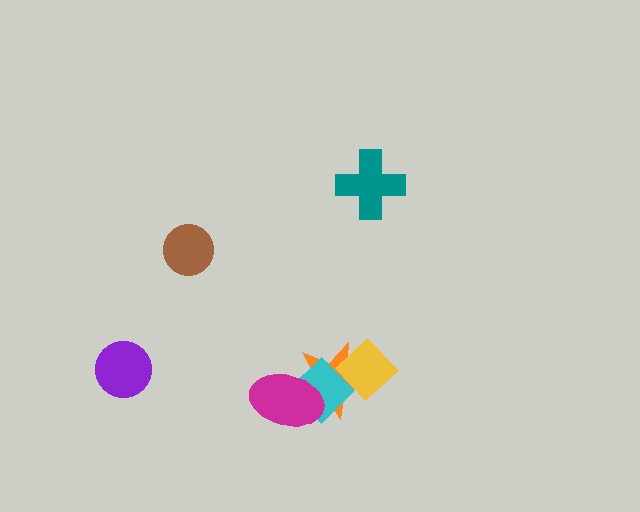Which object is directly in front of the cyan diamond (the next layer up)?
The magenta ellipse is directly in front of the cyan diamond.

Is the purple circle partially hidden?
No, no other shape covers it.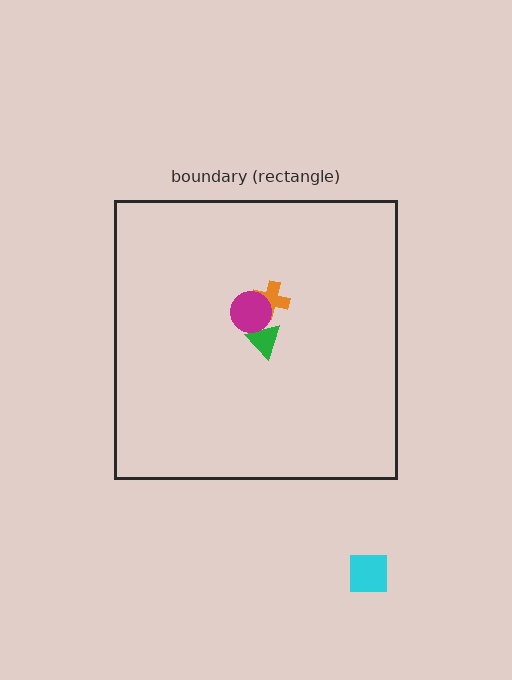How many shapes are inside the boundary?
3 inside, 1 outside.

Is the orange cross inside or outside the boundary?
Inside.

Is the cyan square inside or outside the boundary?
Outside.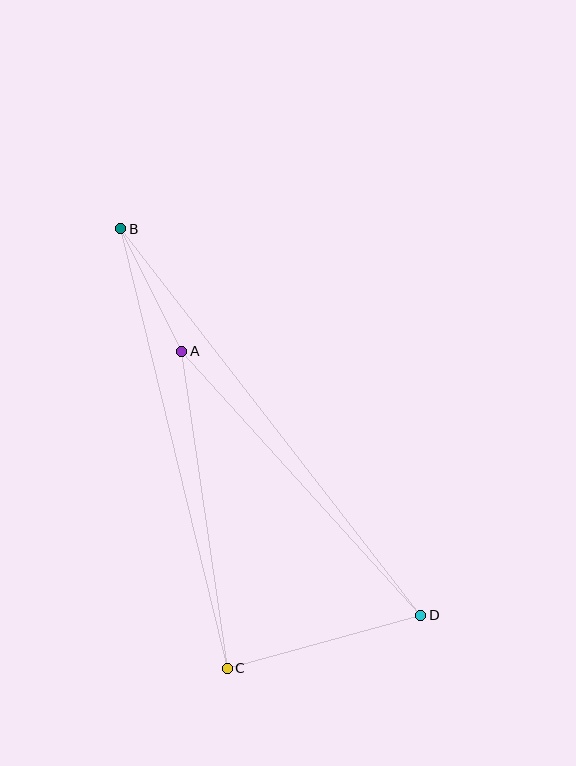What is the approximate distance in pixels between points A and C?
The distance between A and C is approximately 320 pixels.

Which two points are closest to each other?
Points A and B are closest to each other.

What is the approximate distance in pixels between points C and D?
The distance between C and D is approximately 200 pixels.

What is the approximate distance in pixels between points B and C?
The distance between B and C is approximately 452 pixels.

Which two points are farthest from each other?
Points B and D are farthest from each other.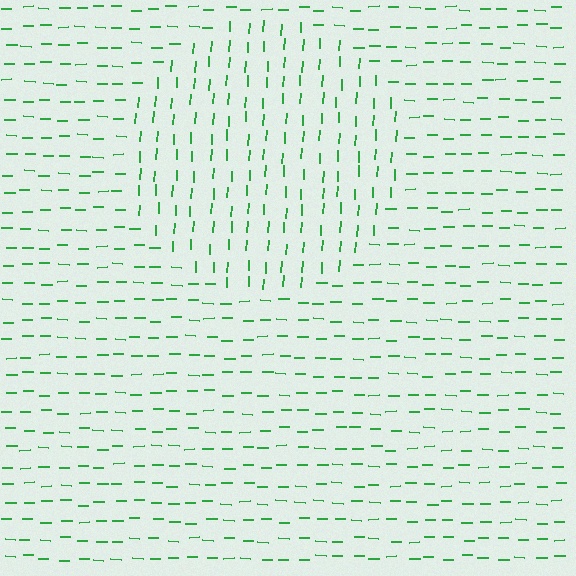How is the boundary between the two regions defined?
The boundary is defined purely by a change in line orientation (approximately 87 degrees difference). All lines are the same color and thickness.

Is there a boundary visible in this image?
Yes, there is a texture boundary formed by a change in line orientation.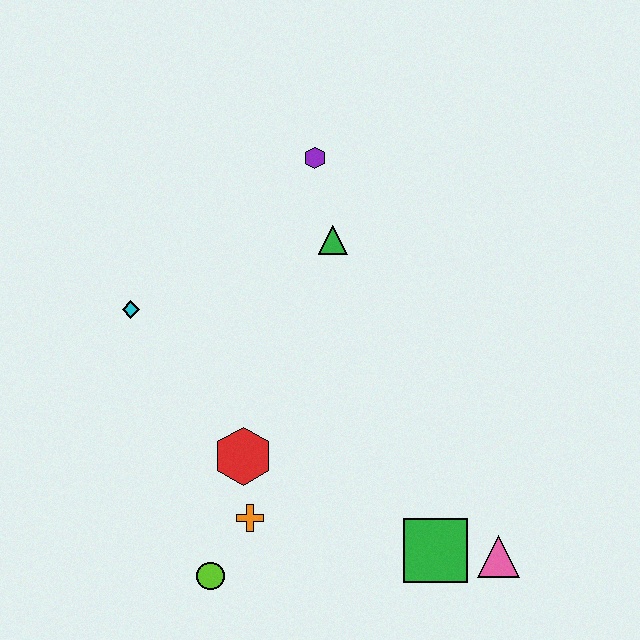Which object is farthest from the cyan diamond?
The pink triangle is farthest from the cyan diamond.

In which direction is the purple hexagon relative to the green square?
The purple hexagon is above the green square.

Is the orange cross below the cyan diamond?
Yes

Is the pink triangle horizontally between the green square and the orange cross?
No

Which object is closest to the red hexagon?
The orange cross is closest to the red hexagon.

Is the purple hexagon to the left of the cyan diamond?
No